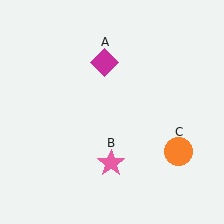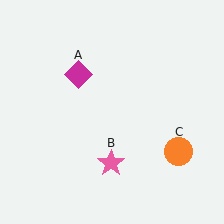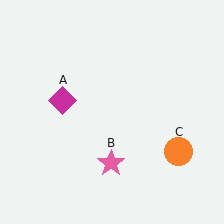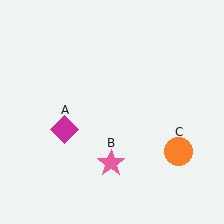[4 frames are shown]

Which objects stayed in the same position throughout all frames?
Pink star (object B) and orange circle (object C) remained stationary.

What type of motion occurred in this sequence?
The magenta diamond (object A) rotated counterclockwise around the center of the scene.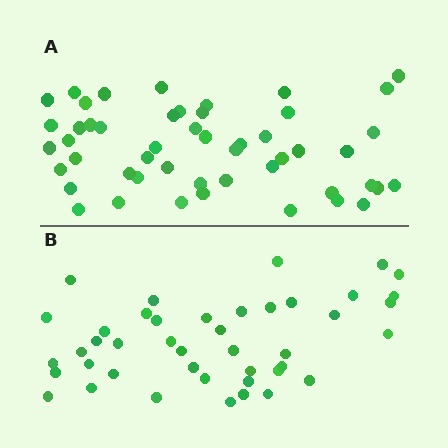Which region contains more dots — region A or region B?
Region A (the top region) has more dots.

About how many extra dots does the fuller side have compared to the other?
Region A has roughly 8 or so more dots than region B.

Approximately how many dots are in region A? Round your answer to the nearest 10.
About 50 dots.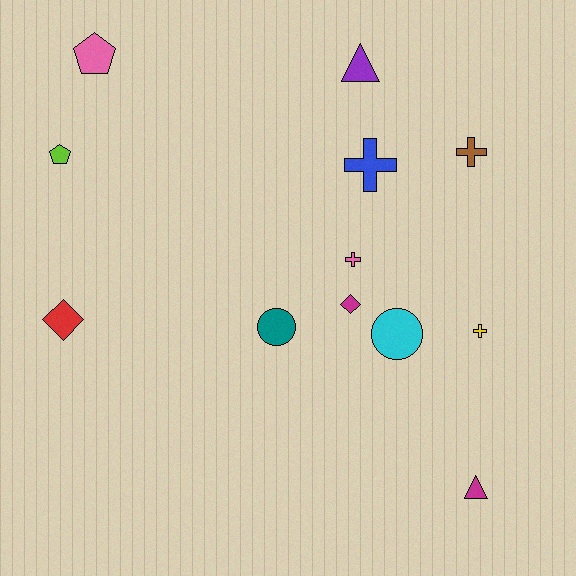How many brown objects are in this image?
There is 1 brown object.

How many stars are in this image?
There are no stars.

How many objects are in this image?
There are 12 objects.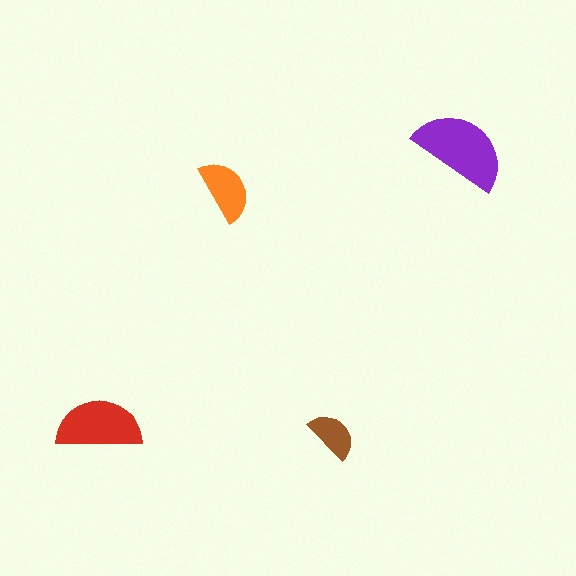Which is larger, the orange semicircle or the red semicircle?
The red one.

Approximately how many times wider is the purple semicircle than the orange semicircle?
About 1.5 times wider.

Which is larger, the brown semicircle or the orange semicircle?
The orange one.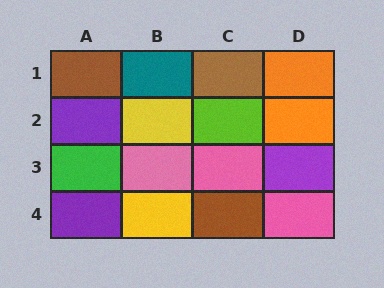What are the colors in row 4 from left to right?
Purple, yellow, brown, pink.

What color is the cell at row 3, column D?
Purple.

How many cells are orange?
2 cells are orange.